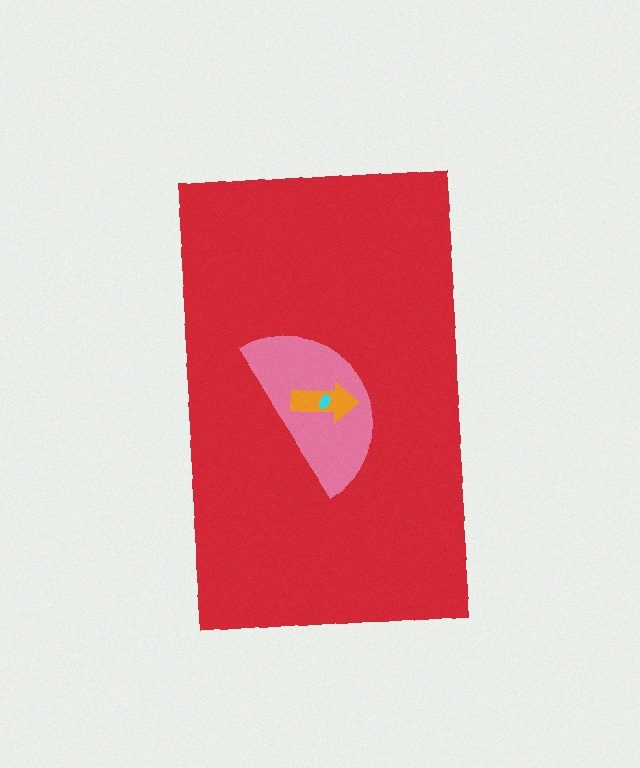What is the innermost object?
The cyan ellipse.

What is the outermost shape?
The red rectangle.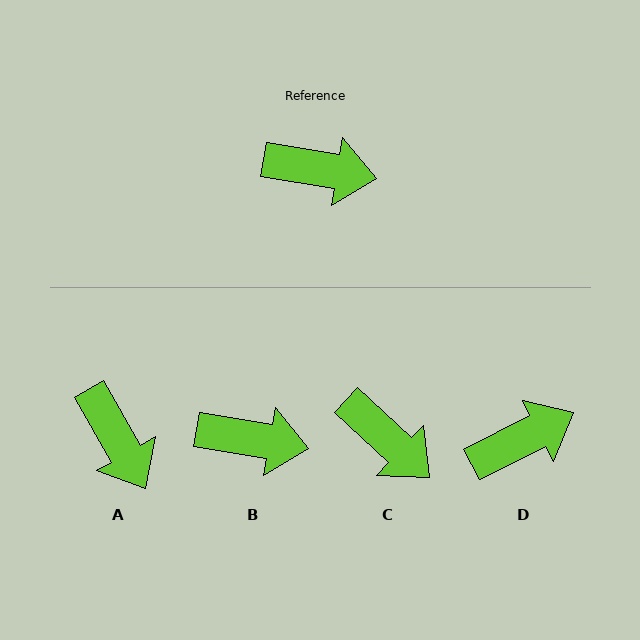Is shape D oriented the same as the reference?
No, it is off by about 36 degrees.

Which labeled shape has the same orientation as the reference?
B.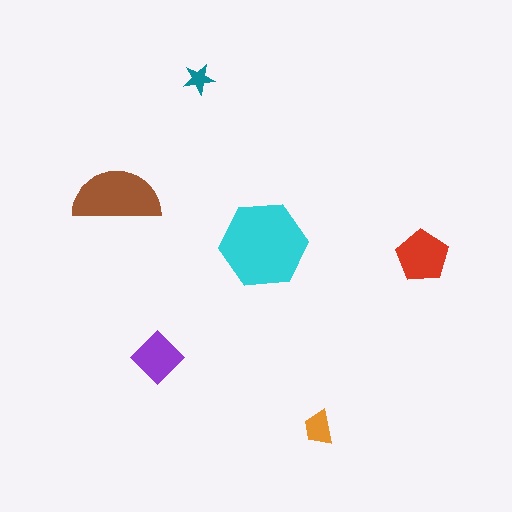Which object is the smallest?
The teal star.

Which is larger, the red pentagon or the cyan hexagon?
The cyan hexagon.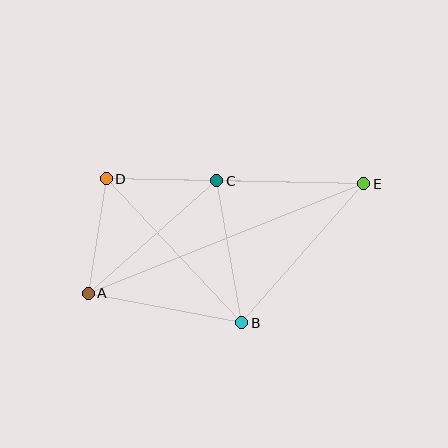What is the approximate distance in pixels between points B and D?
The distance between B and D is approximately 197 pixels.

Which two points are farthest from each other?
Points A and E are farthest from each other.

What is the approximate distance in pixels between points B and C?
The distance between B and C is approximately 144 pixels.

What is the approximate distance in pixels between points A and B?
The distance between A and B is approximately 156 pixels.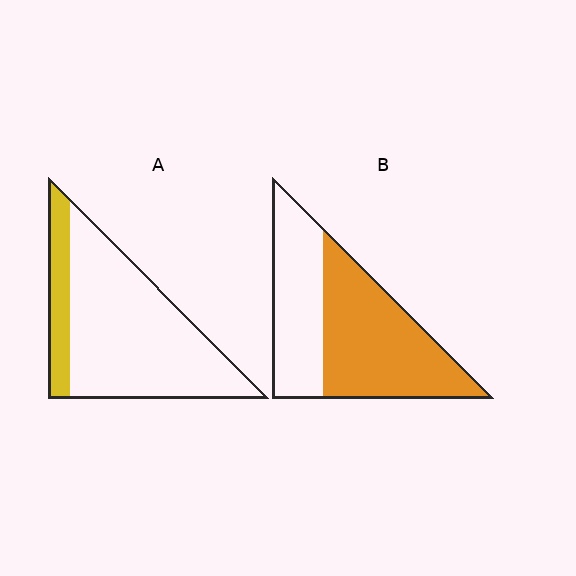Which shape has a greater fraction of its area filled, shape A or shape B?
Shape B.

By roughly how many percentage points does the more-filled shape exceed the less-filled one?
By roughly 40 percentage points (B over A).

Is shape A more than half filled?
No.